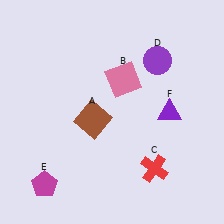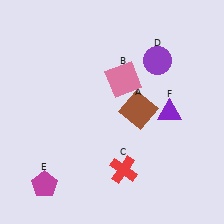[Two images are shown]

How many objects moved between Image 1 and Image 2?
2 objects moved between the two images.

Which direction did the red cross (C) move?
The red cross (C) moved left.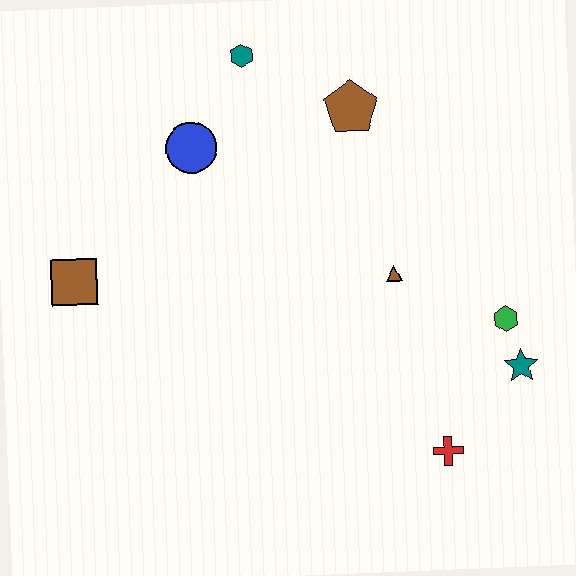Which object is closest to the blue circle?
The teal hexagon is closest to the blue circle.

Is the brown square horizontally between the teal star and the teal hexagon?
No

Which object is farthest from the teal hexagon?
The red cross is farthest from the teal hexagon.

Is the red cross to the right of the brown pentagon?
Yes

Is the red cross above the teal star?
No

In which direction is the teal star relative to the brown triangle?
The teal star is to the right of the brown triangle.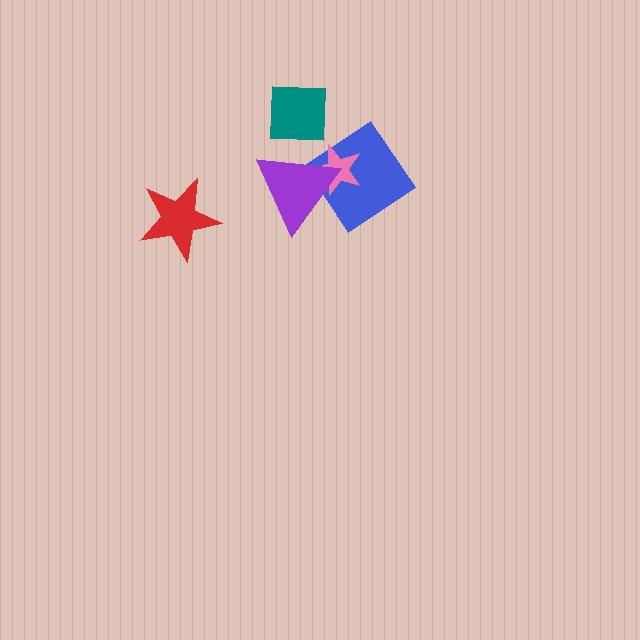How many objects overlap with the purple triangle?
2 objects overlap with the purple triangle.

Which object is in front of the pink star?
The purple triangle is in front of the pink star.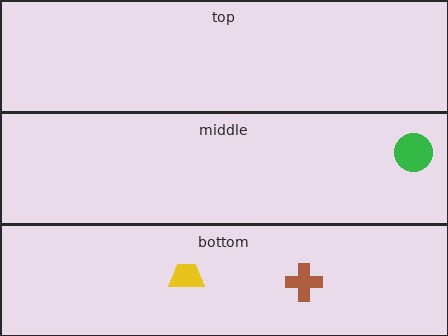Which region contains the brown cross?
The bottom region.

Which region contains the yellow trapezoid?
The bottom region.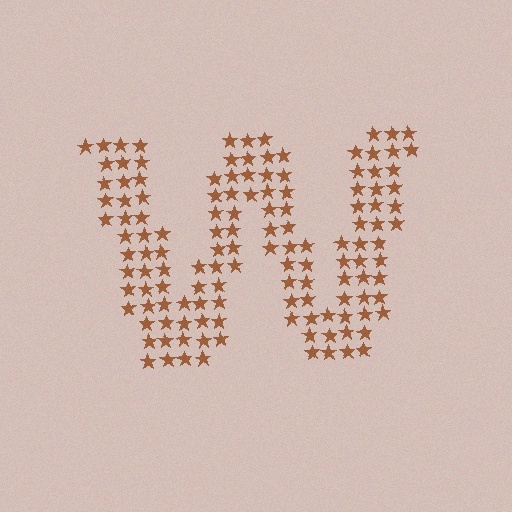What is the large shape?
The large shape is the letter W.